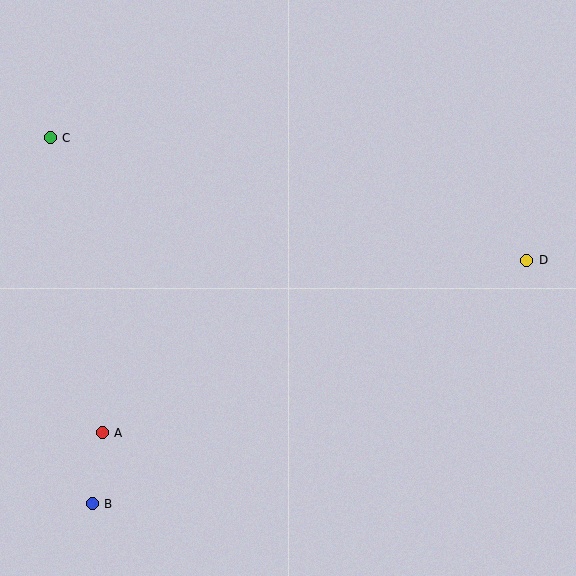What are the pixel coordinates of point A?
Point A is at (102, 433).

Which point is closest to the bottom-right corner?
Point D is closest to the bottom-right corner.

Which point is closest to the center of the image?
Point A at (102, 433) is closest to the center.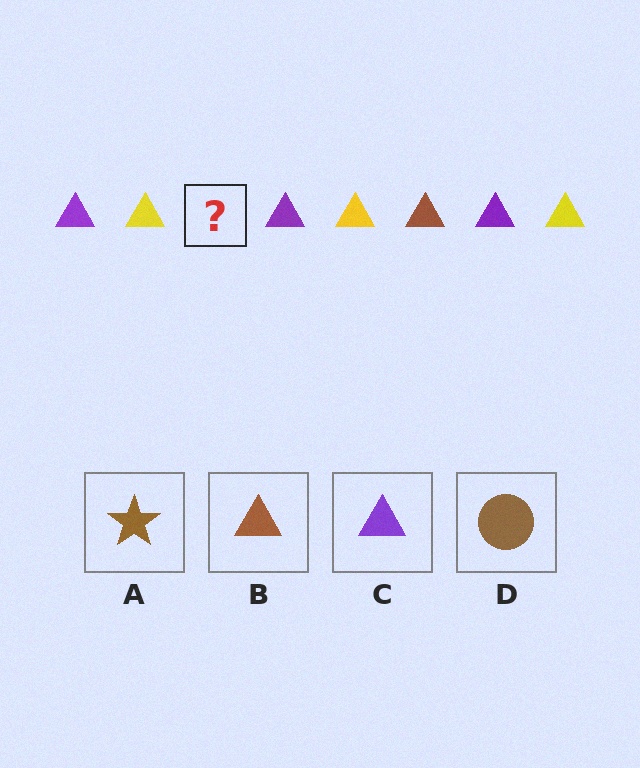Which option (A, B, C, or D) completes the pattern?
B.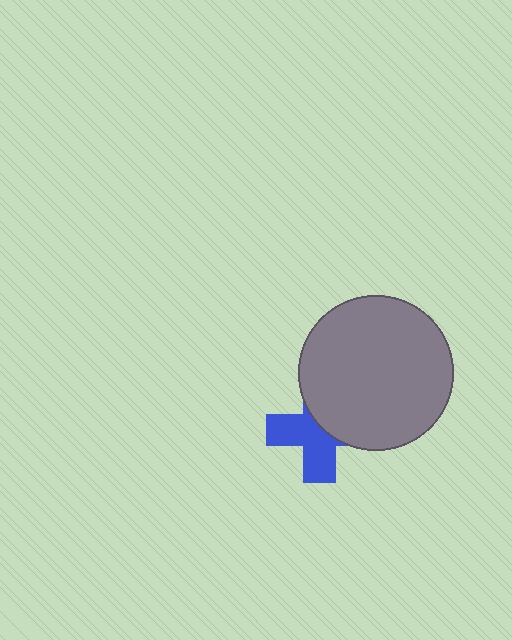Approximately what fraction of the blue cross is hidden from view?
Roughly 46% of the blue cross is hidden behind the gray circle.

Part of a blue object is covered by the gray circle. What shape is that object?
It is a cross.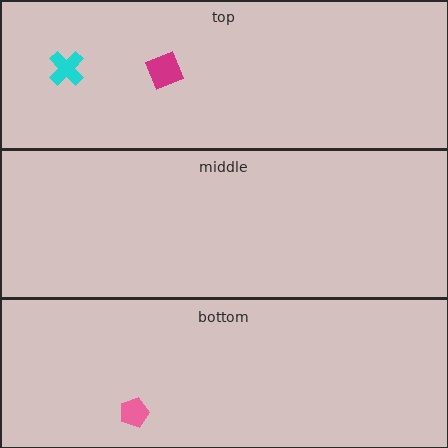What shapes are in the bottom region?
The pink pentagon.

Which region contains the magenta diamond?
The top region.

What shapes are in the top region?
The cyan cross, the magenta diamond.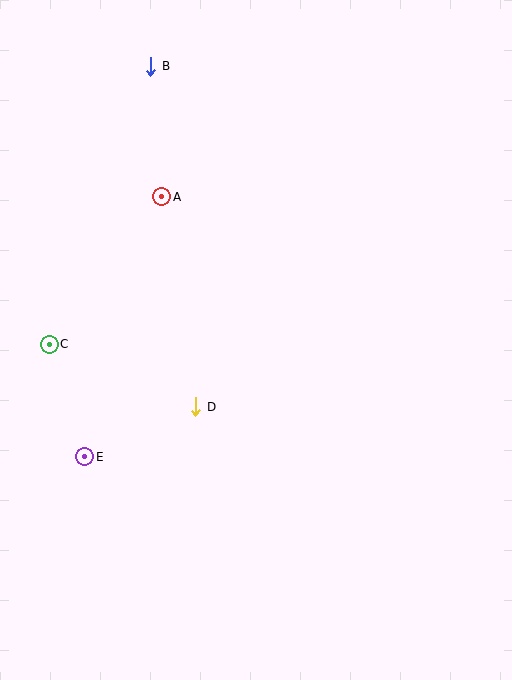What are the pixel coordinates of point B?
Point B is at (151, 66).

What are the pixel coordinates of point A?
Point A is at (162, 197).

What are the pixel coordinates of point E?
Point E is at (85, 457).